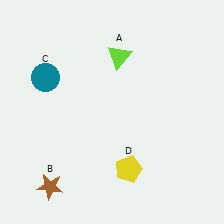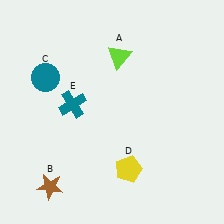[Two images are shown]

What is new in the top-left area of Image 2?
A teal cross (E) was added in the top-left area of Image 2.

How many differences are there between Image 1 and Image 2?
There is 1 difference between the two images.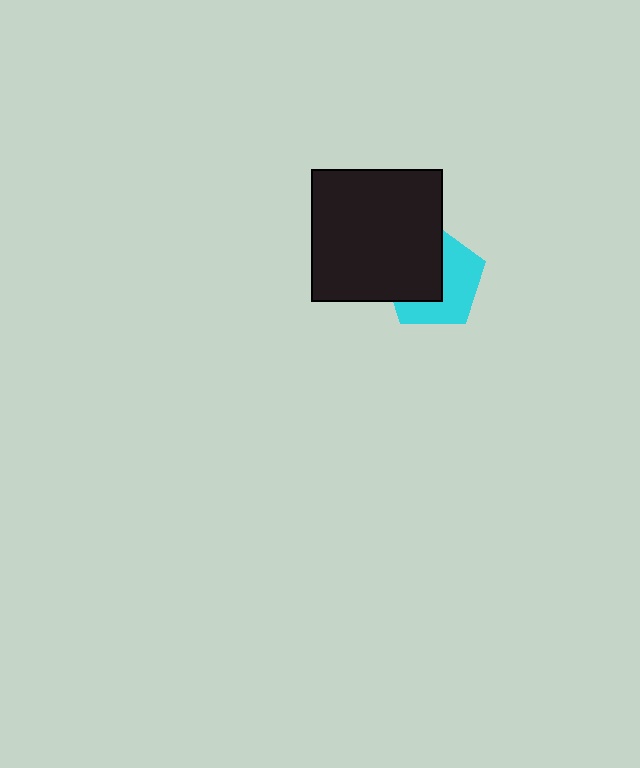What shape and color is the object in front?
The object in front is a black square.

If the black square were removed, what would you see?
You would see the complete cyan pentagon.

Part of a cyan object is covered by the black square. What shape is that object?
It is a pentagon.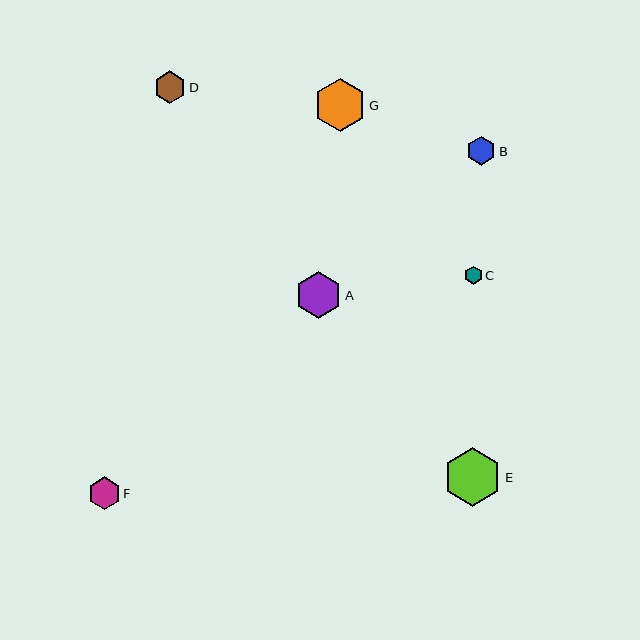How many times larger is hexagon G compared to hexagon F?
Hexagon G is approximately 1.6 times the size of hexagon F.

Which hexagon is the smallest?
Hexagon C is the smallest with a size of approximately 18 pixels.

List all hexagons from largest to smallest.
From largest to smallest: E, G, A, F, D, B, C.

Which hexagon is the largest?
Hexagon E is the largest with a size of approximately 58 pixels.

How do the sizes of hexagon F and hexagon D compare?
Hexagon F and hexagon D are approximately the same size.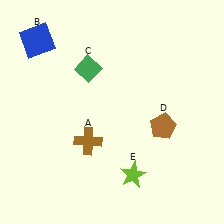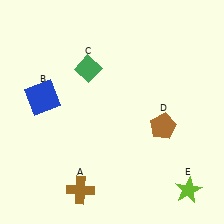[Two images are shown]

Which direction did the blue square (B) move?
The blue square (B) moved down.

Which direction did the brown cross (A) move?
The brown cross (A) moved down.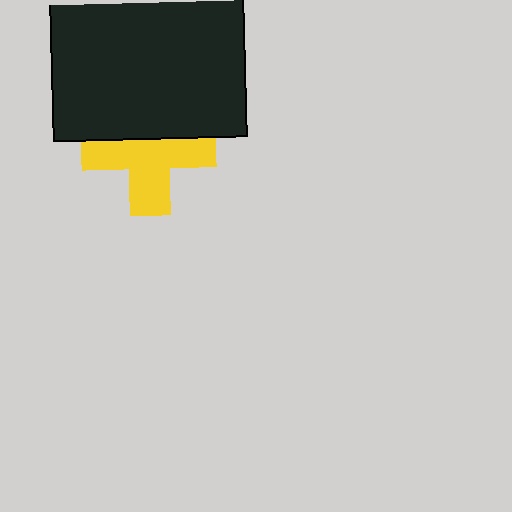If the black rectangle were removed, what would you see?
You would see the complete yellow cross.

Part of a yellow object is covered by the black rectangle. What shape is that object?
It is a cross.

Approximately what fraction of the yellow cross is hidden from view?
Roughly 38% of the yellow cross is hidden behind the black rectangle.